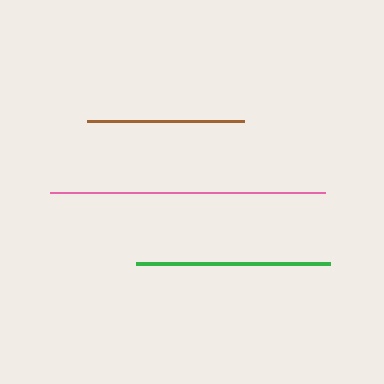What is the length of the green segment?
The green segment is approximately 194 pixels long.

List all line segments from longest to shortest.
From longest to shortest: pink, green, brown.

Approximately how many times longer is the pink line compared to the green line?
The pink line is approximately 1.4 times the length of the green line.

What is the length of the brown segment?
The brown segment is approximately 157 pixels long.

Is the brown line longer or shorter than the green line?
The green line is longer than the brown line.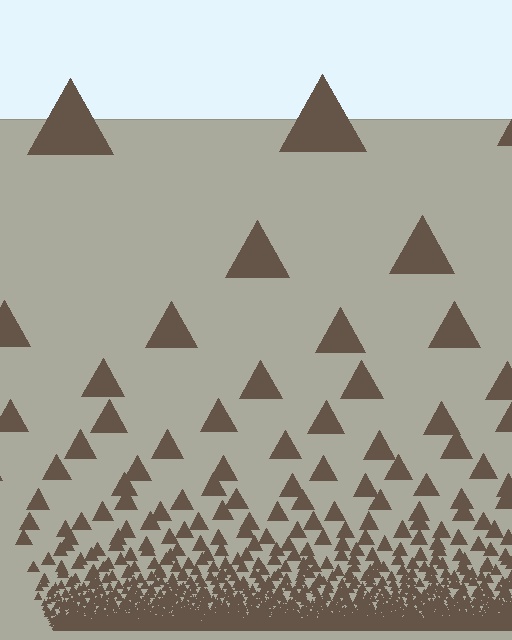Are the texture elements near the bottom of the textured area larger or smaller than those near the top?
Smaller. The gradient is inverted — elements near the bottom are smaller and denser.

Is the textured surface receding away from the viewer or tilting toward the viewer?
The surface appears to tilt toward the viewer. Texture elements get larger and sparser toward the top.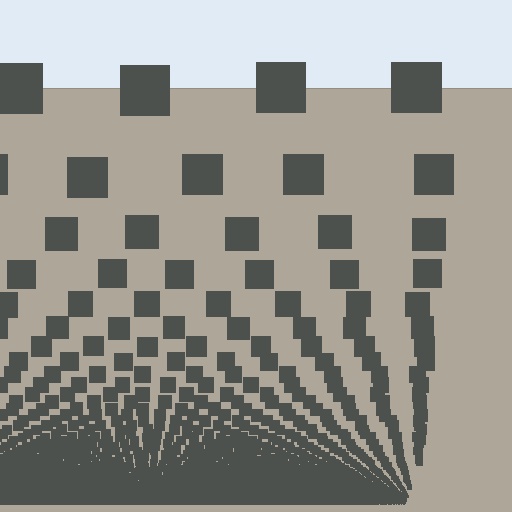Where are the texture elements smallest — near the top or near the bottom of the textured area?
Near the bottom.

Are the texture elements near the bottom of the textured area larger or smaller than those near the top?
Smaller. The gradient is inverted — elements near the bottom are smaller and denser.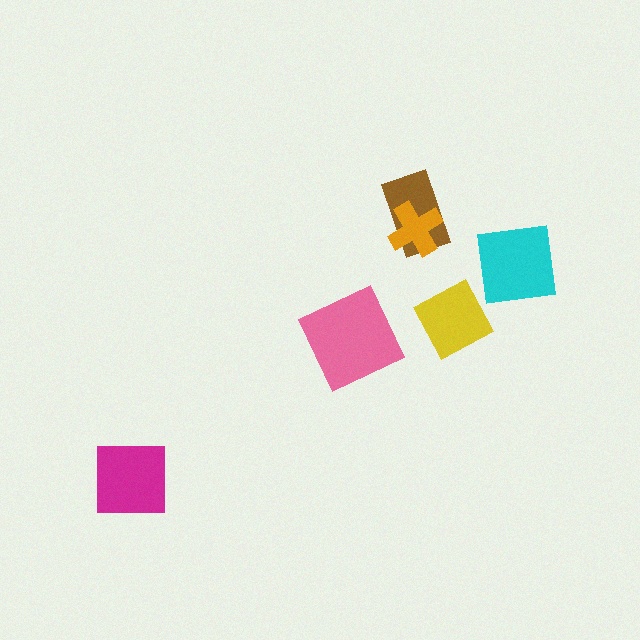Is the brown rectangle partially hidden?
Yes, it is partially covered by another shape.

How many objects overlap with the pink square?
0 objects overlap with the pink square.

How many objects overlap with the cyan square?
0 objects overlap with the cyan square.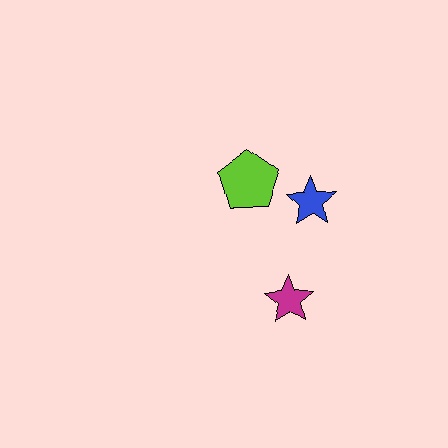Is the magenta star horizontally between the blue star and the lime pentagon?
Yes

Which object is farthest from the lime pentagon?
The magenta star is farthest from the lime pentagon.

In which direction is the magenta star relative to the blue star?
The magenta star is below the blue star.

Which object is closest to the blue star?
The lime pentagon is closest to the blue star.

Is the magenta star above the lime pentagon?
No